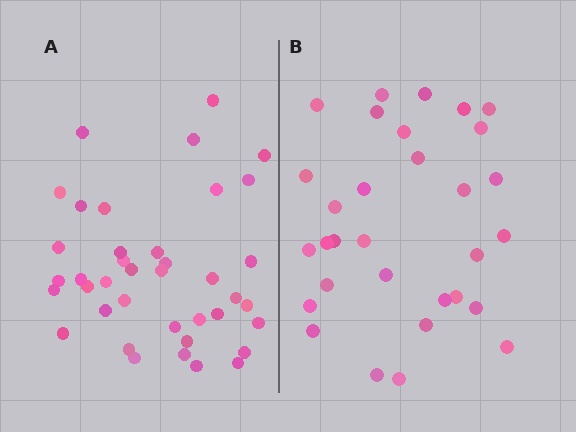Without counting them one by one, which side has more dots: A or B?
Region A (the left region) has more dots.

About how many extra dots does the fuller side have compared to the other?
Region A has roughly 8 or so more dots than region B.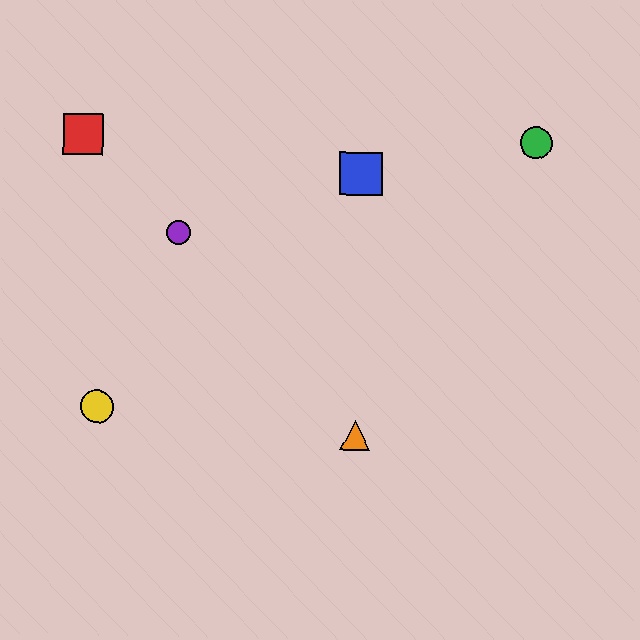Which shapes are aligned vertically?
The blue square, the orange triangle are aligned vertically.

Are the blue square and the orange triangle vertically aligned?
Yes, both are at x≈361.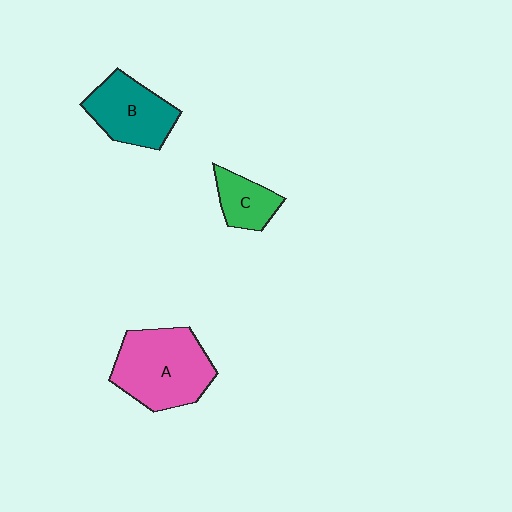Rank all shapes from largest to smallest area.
From largest to smallest: A (pink), B (teal), C (green).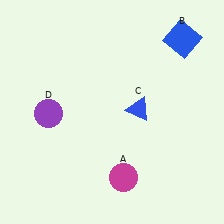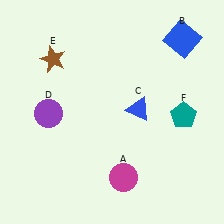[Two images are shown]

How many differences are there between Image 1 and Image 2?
There are 2 differences between the two images.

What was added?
A brown star (E), a teal pentagon (F) were added in Image 2.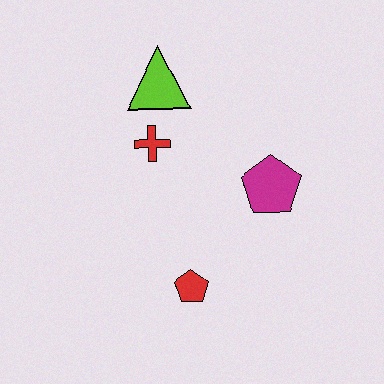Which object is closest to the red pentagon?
The magenta pentagon is closest to the red pentagon.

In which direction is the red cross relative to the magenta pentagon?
The red cross is to the left of the magenta pentagon.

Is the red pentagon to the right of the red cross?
Yes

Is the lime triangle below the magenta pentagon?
No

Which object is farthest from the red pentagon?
The lime triangle is farthest from the red pentagon.